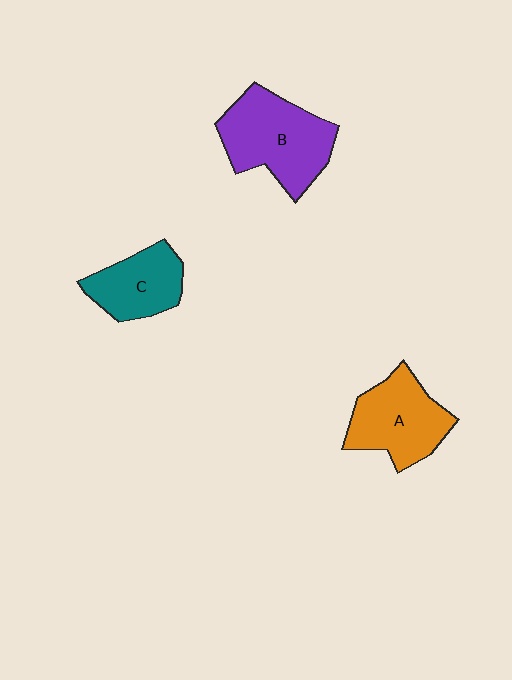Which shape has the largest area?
Shape B (purple).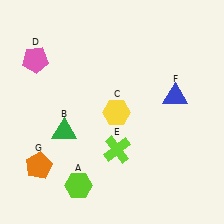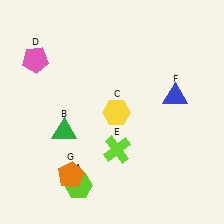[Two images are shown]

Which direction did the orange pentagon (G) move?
The orange pentagon (G) moved right.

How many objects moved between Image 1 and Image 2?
1 object moved between the two images.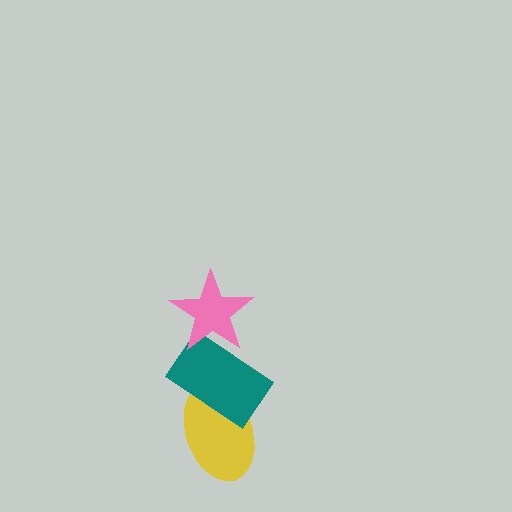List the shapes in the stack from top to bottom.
From top to bottom: the pink star, the teal rectangle, the yellow ellipse.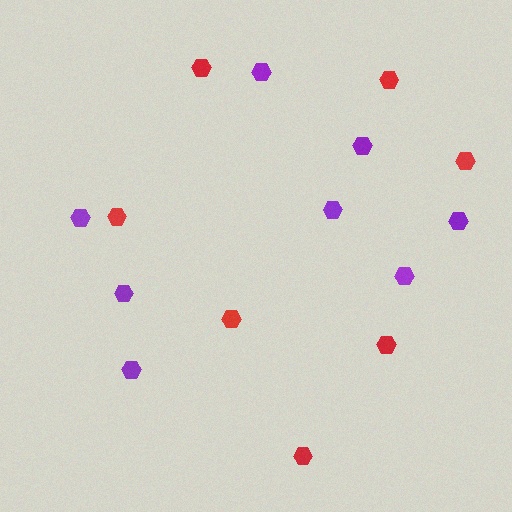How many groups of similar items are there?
There are 2 groups: one group of red hexagons (7) and one group of purple hexagons (8).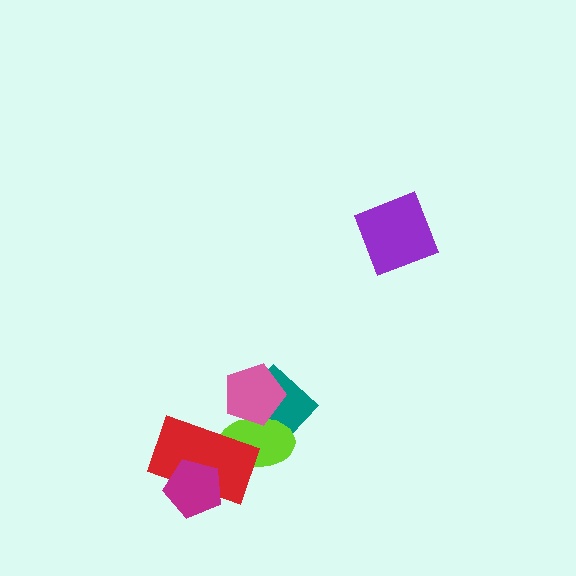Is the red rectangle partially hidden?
Yes, it is partially covered by another shape.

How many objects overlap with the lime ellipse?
3 objects overlap with the lime ellipse.